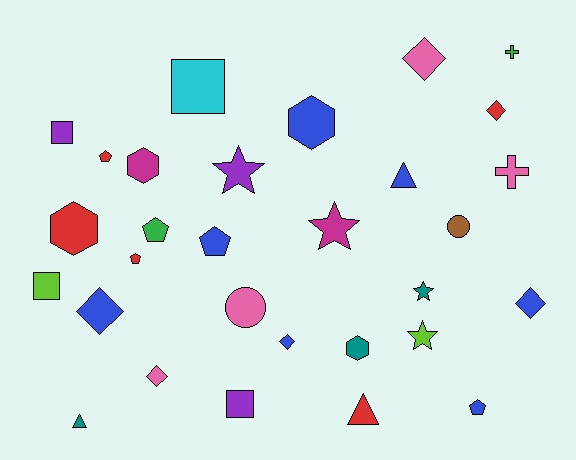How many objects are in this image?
There are 30 objects.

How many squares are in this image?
There are 4 squares.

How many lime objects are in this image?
There are 2 lime objects.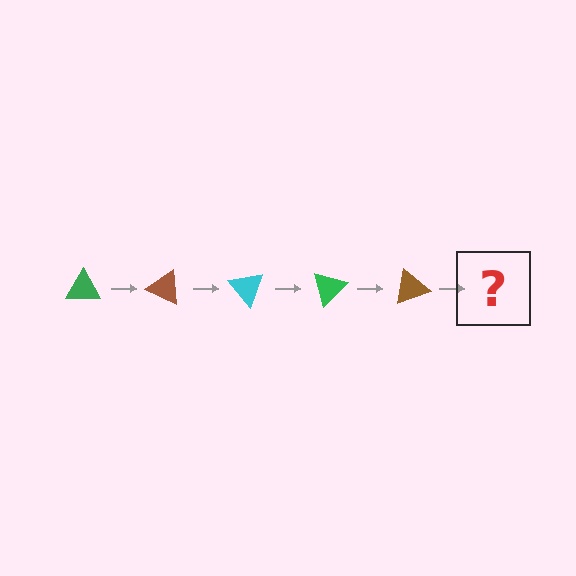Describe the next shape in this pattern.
It should be a cyan triangle, rotated 125 degrees from the start.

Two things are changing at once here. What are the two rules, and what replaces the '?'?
The two rules are that it rotates 25 degrees each step and the color cycles through green, brown, and cyan. The '?' should be a cyan triangle, rotated 125 degrees from the start.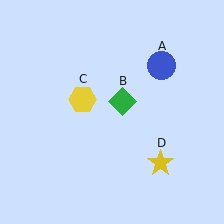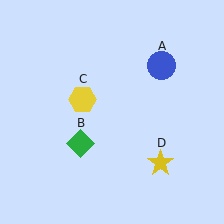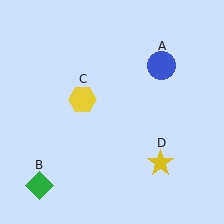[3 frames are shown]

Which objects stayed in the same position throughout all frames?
Blue circle (object A) and yellow hexagon (object C) and yellow star (object D) remained stationary.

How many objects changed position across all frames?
1 object changed position: green diamond (object B).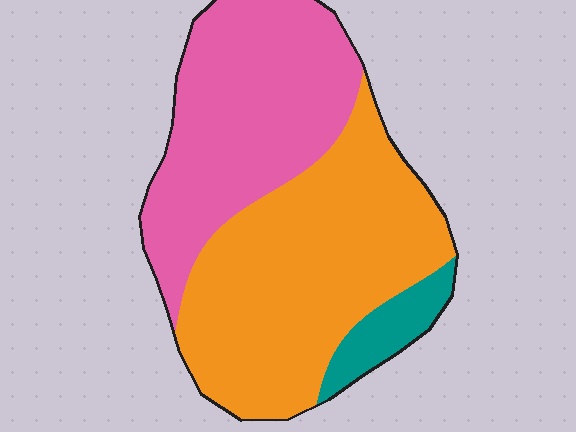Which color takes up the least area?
Teal, at roughly 5%.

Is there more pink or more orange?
Orange.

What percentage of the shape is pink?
Pink covers around 40% of the shape.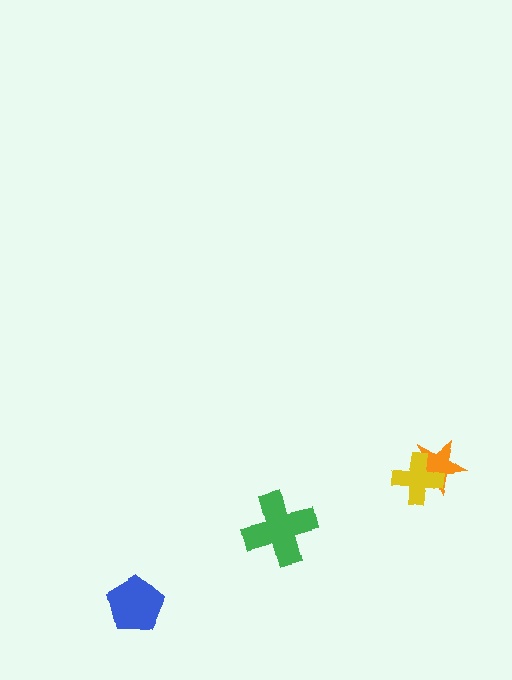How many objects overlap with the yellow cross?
1 object overlaps with the yellow cross.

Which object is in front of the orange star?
The yellow cross is in front of the orange star.